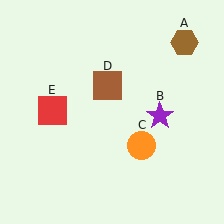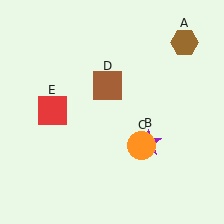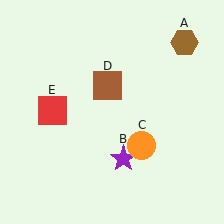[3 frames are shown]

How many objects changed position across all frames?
1 object changed position: purple star (object B).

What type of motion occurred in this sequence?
The purple star (object B) rotated clockwise around the center of the scene.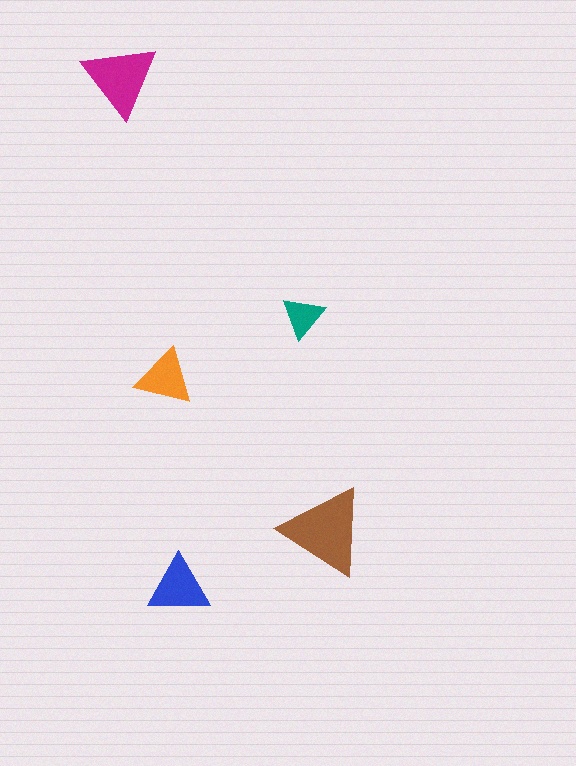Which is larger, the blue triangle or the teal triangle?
The blue one.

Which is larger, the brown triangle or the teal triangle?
The brown one.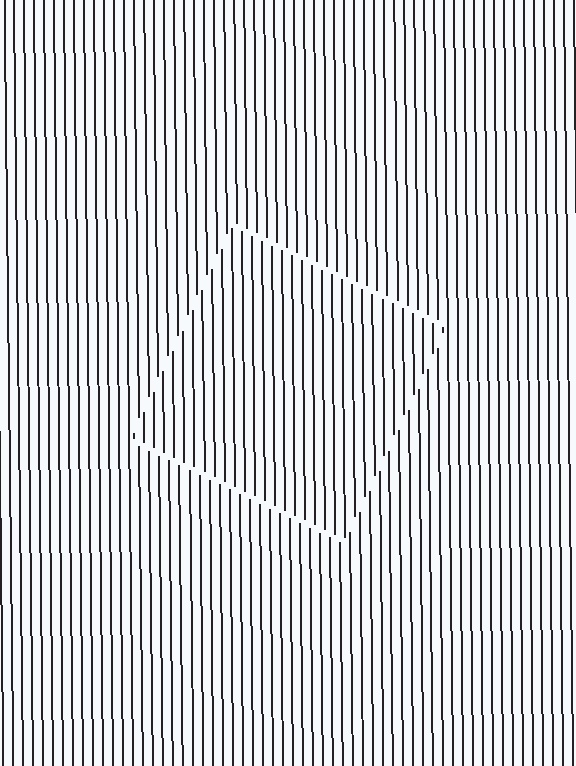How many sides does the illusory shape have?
4 sides — the line-ends trace a square.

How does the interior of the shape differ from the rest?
The interior of the shape contains the same grating, shifted by half a period — the contour is defined by the phase discontinuity where line-ends from the inner and outer gratings abut.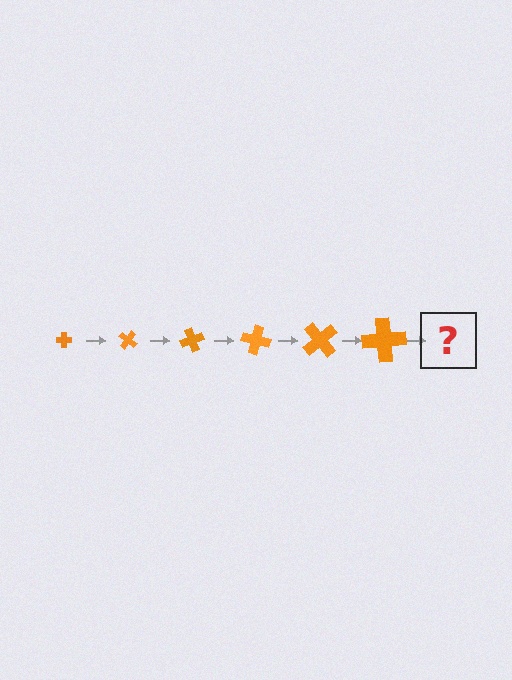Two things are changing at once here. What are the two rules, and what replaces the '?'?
The two rules are that the cross grows larger each step and it rotates 35 degrees each step. The '?' should be a cross, larger than the previous one and rotated 210 degrees from the start.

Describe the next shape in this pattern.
It should be a cross, larger than the previous one and rotated 210 degrees from the start.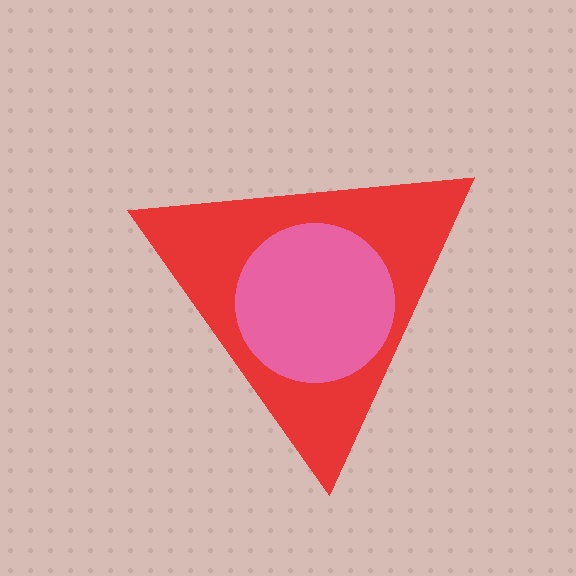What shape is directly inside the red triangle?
The pink circle.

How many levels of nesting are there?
2.